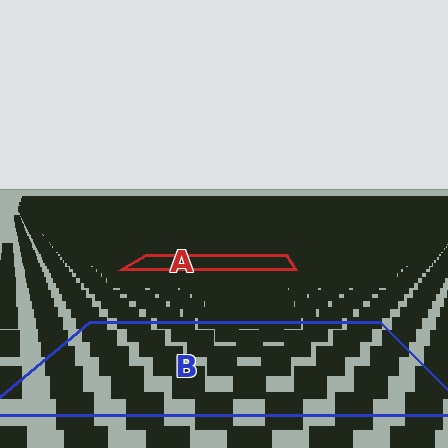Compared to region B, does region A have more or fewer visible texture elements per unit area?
Region A has more texture elements per unit area — they are packed more densely because it is farther away.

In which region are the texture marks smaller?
The texture marks are smaller in region A, because it is farther away.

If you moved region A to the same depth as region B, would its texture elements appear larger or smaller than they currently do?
They would appear larger. At a closer depth, the same texture elements are projected at a bigger on-screen size.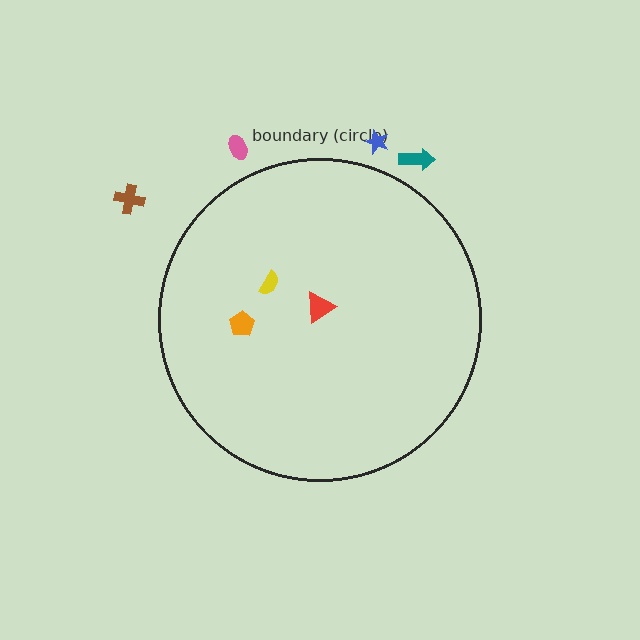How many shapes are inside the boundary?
3 inside, 4 outside.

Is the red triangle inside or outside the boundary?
Inside.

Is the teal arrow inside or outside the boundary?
Outside.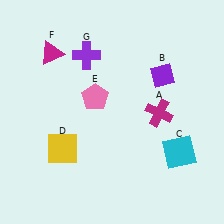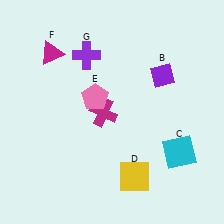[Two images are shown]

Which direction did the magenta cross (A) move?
The magenta cross (A) moved left.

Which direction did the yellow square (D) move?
The yellow square (D) moved right.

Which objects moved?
The objects that moved are: the magenta cross (A), the yellow square (D).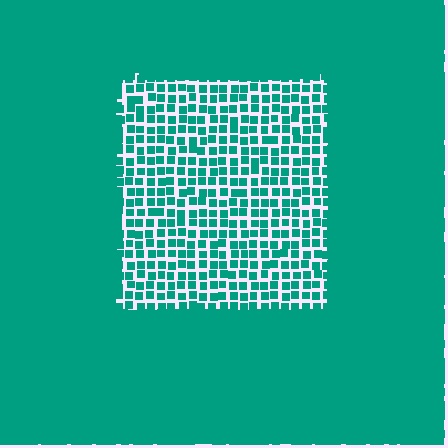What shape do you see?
I see a rectangle.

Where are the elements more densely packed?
The elements are more densely packed outside the rectangle boundary.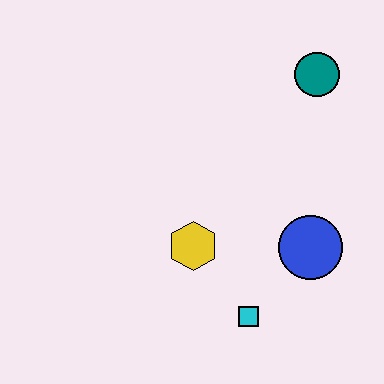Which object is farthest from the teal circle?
The cyan square is farthest from the teal circle.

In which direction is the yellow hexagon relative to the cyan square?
The yellow hexagon is above the cyan square.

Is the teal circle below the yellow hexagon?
No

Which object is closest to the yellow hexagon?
The cyan square is closest to the yellow hexagon.